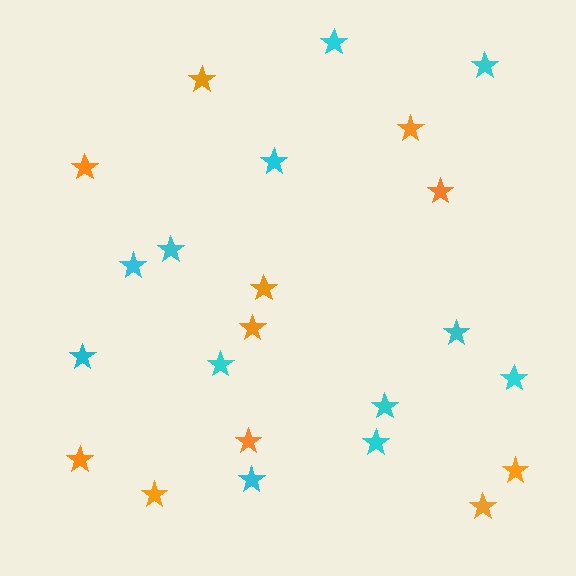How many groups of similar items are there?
There are 2 groups: one group of cyan stars (12) and one group of orange stars (11).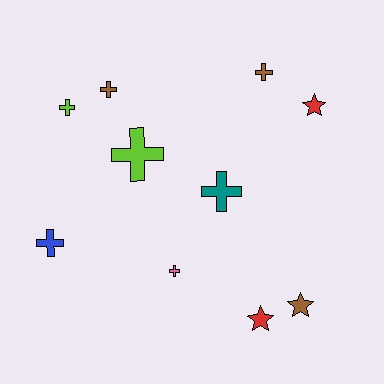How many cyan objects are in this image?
There are no cyan objects.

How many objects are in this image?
There are 10 objects.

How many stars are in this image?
There are 3 stars.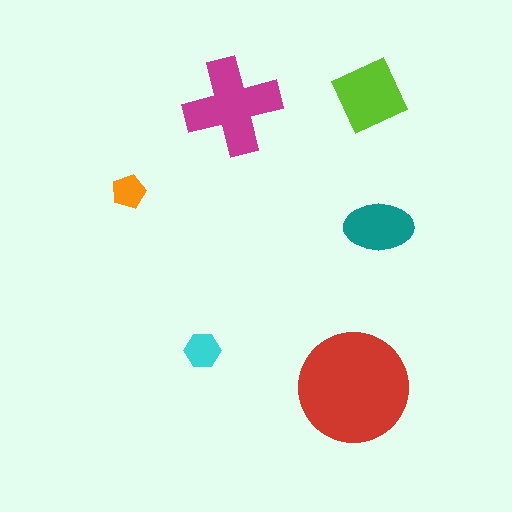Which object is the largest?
The red circle.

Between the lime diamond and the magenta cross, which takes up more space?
The magenta cross.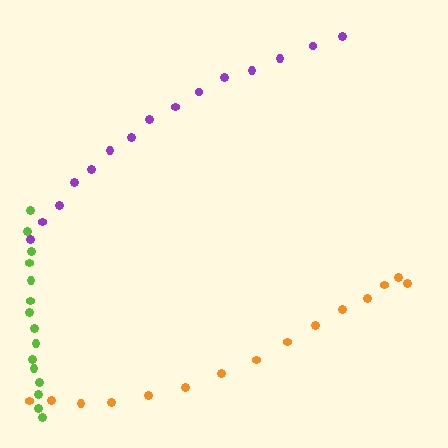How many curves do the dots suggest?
There are 3 distinct paths.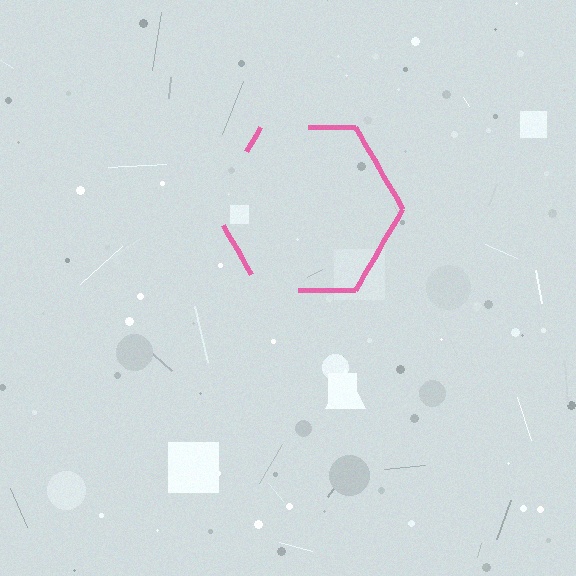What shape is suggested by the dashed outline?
The dashed outline suggests a hexagon.